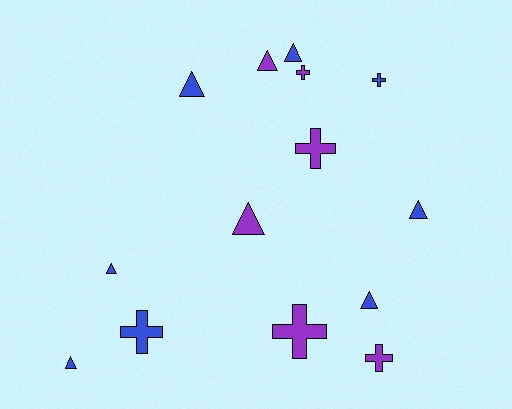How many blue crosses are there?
There are 2 blue crosses.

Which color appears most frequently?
Blue, with 8 objects.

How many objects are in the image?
There are 14 objects.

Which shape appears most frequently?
Triangle, with 8 objects.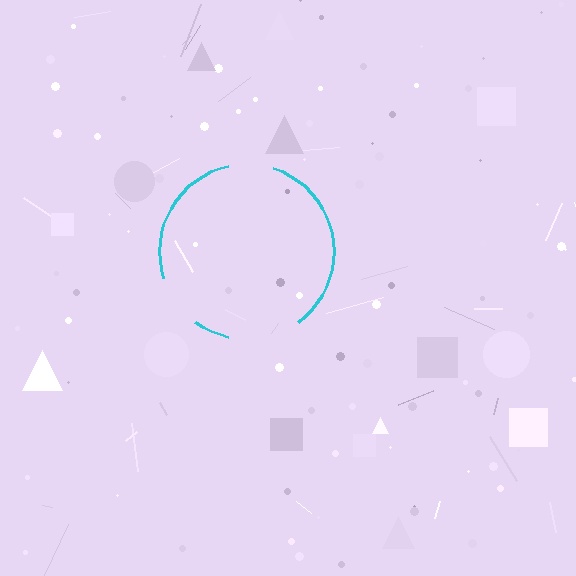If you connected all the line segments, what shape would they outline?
They would outline a circle.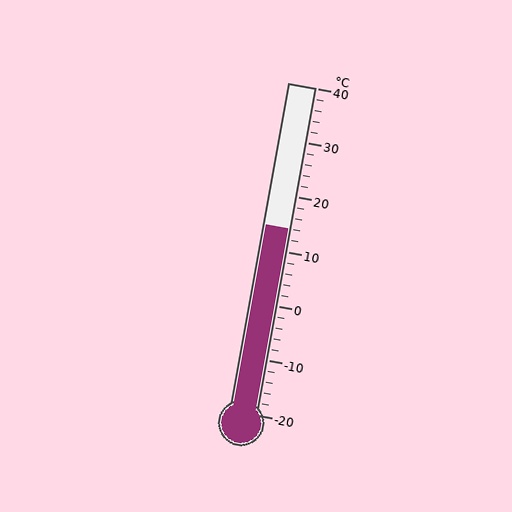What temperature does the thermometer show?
The thermometer shows approximately 14°C.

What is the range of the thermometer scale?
The thermometer scale ranges from -20°C to 40°C.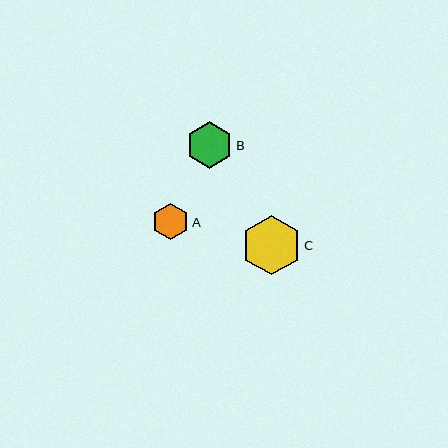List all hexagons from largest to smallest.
From largest to smallest: C, B, A.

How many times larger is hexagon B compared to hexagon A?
Hexagon B is approximately 1.3 times the size of hexagon A.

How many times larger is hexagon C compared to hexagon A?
Hexagon C is approximately 1.6 times the size of hexagon A.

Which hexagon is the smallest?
Hexagon A is the smallest with a size of approximately 36 pixels.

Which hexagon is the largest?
Hexagon C is the largest with a size of approximately 59 pixels.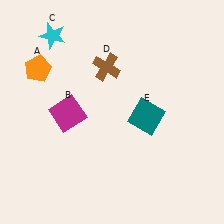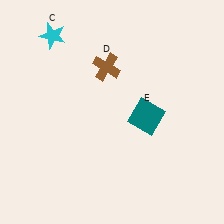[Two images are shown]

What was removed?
The orange pentagon (A), the magenta square (B) were removed in Image 2.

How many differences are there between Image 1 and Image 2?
There are 2 differences between the two images.